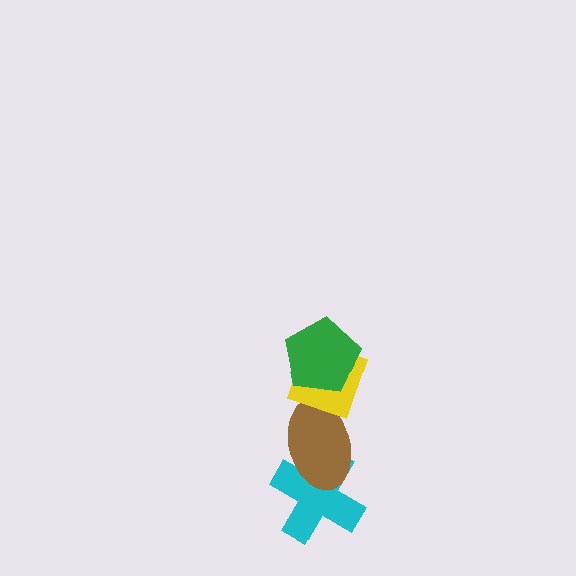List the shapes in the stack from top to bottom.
From top to bottom: the green pentagon, the yellow diamond, the brown ellipse, the cyan cross.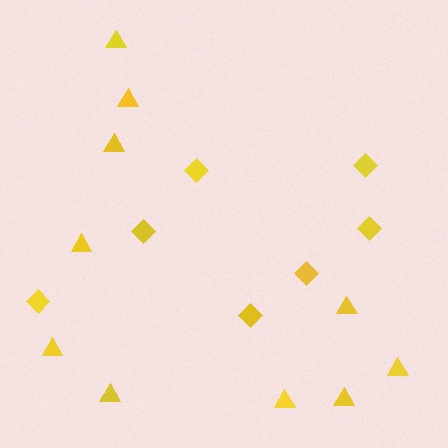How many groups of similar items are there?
There are 2 groups: one group of triangles (10) and one group of diamonds (7).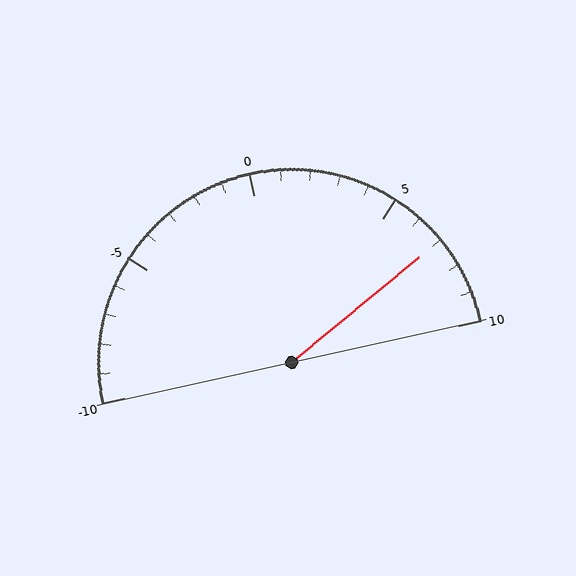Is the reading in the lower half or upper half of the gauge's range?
The reading is in the upper half of the range (-10 to 10).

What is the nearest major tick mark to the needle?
The nearest major tick mark is 5.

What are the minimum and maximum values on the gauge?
The gauge ranges from -10 to 10.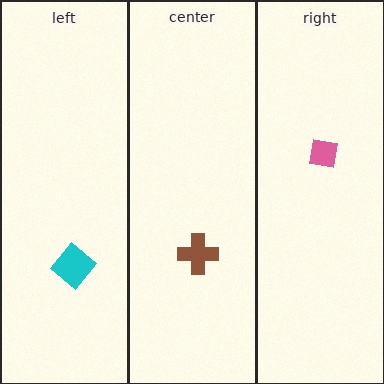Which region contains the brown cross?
The center region.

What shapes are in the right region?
The pink square.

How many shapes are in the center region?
1.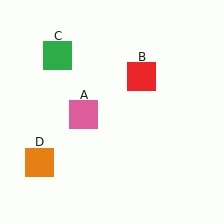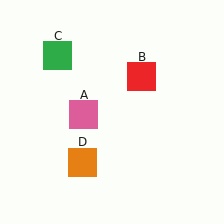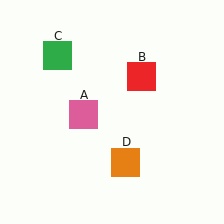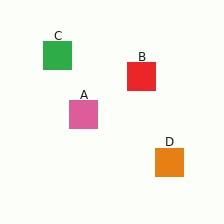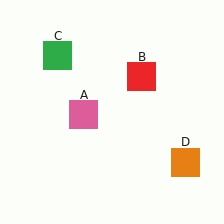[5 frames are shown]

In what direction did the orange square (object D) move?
The orange square (object D) moved right.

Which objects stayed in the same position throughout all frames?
Pink square (object A) and red square (object B) and green square (object C) remained stationary.